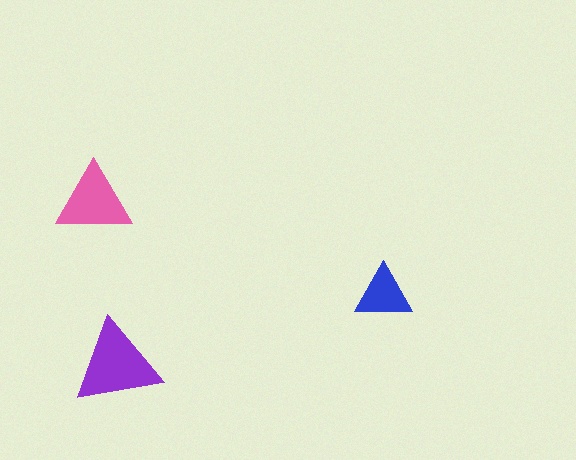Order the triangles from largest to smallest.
the purple one, the pink one, the blue one.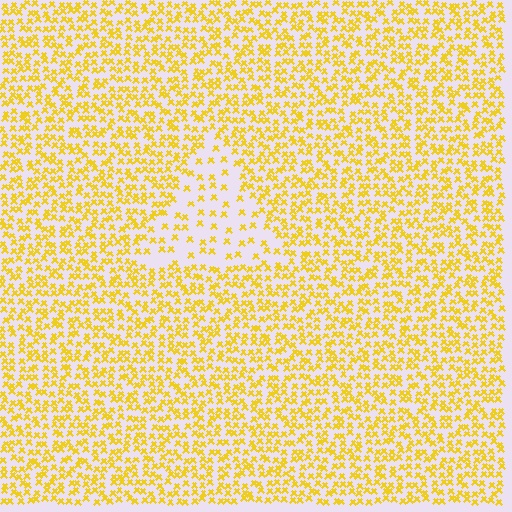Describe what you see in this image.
The image contains small yellow elements arranged at two different densities. A triangle-shaped region is visible where the elements are less densely packed than the surrounding area.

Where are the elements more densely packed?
The elements are more densely packed outside the triangle boundary.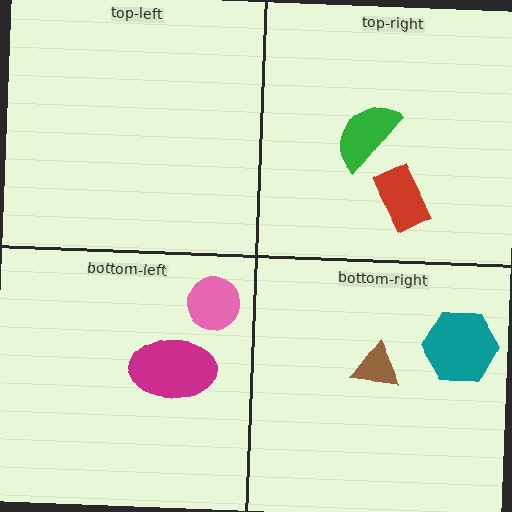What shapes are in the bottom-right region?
The brown triangle, the teal hexagon.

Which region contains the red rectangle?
The top-right region.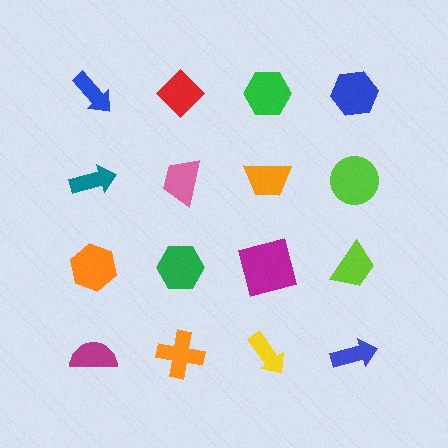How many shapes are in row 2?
4 shapes.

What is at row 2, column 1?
A teal arrow.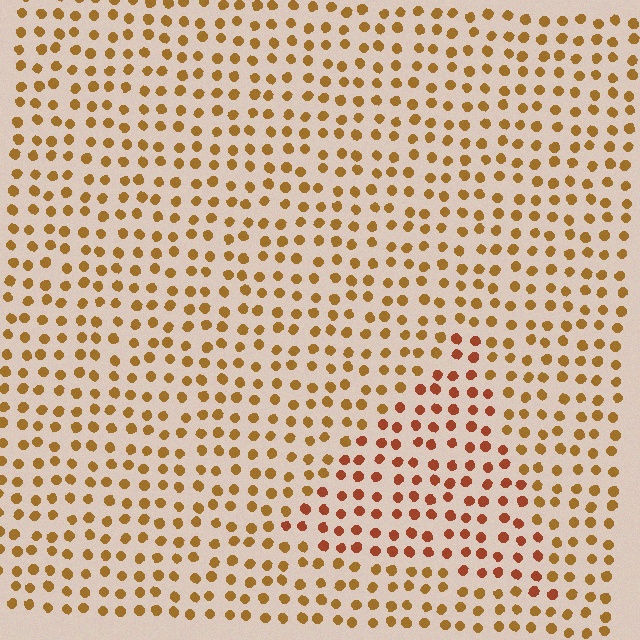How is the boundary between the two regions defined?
The boundary is defined purely by a slight shift in hue (about 24 degrees). Spacing, size, and orientation are identical on both sides.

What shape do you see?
I see a triangle.